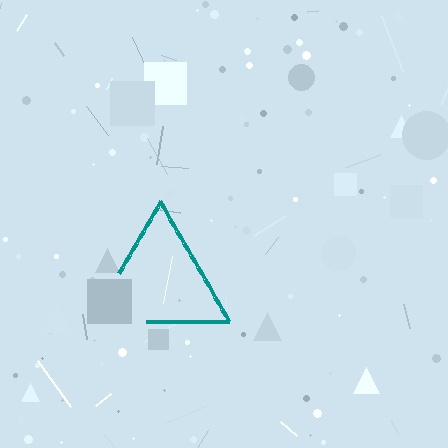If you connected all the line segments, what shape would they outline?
They would outline a triangle.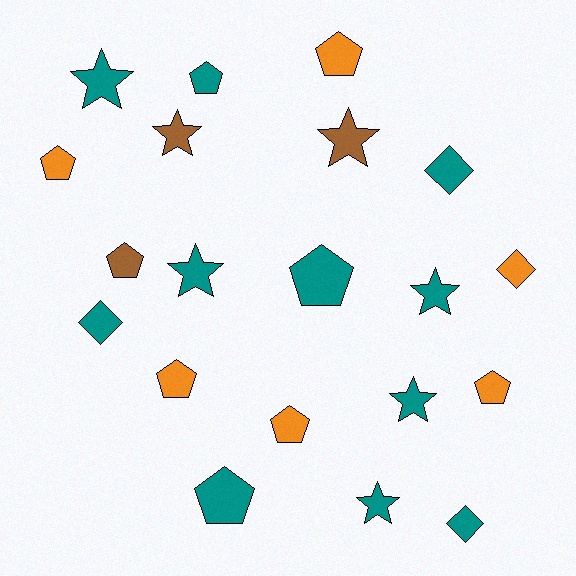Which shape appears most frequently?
Pentagon, with 9 objects.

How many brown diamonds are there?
There are no brown diamonds.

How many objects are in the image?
There are 20 objects.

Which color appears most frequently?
Teal, with 11 objects.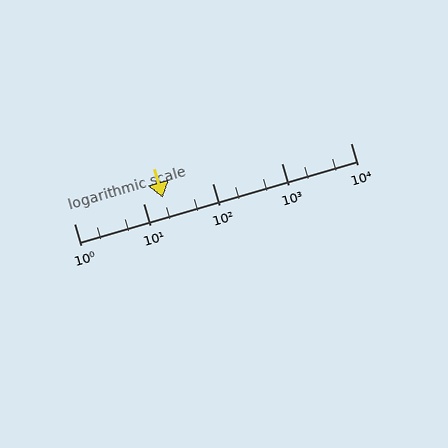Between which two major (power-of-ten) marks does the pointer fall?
The pointer is between 10 and 100.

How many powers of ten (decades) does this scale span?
The scale spans 4 decades, from 1 to 10000.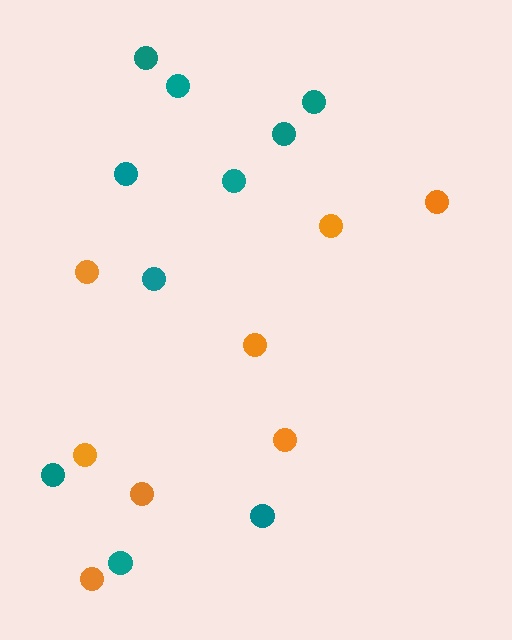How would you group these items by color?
There are 2 groups: one group of orange circles (8) and one group of teal circles (10).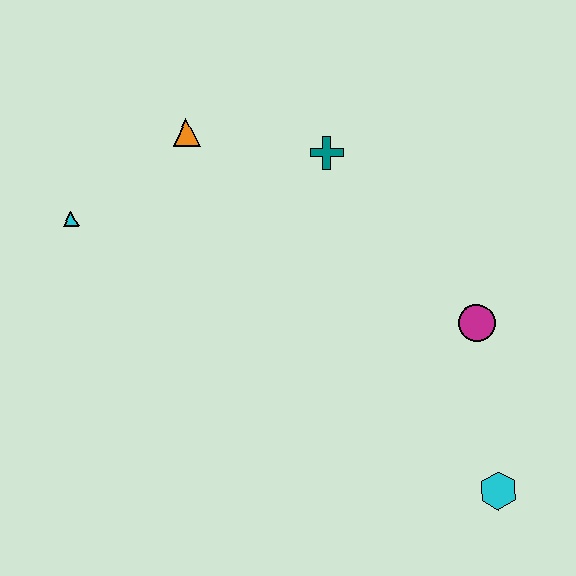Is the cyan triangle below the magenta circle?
No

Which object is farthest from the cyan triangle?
The cyan hexagon is farthest from the cyan triangle.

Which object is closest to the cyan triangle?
The orange triangle is closest to the cyan triangle.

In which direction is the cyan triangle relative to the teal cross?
The cyan triangle is to the left of the teal cross.